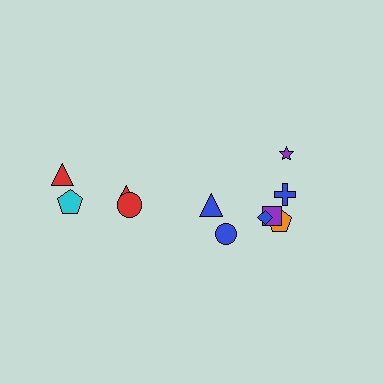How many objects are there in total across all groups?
There are 11 objects.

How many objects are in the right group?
There are 7 objects.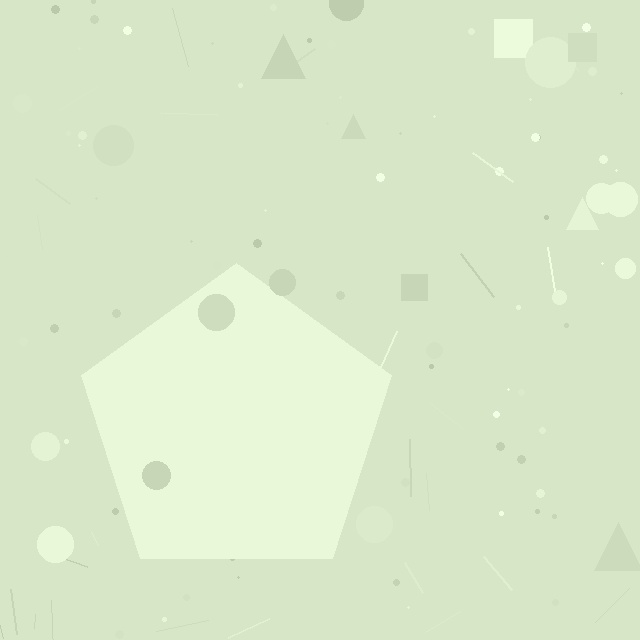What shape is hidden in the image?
A pentagon is hidden in the image.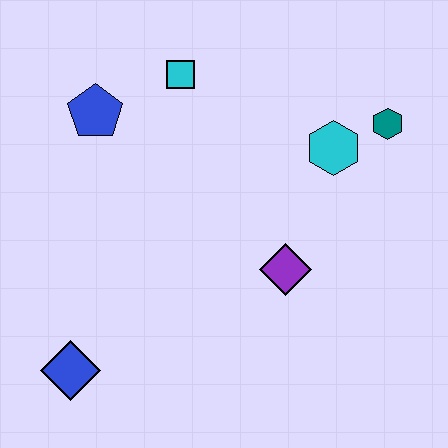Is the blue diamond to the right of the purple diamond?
No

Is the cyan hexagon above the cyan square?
No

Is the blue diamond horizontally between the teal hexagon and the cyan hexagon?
No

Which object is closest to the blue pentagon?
The cyan square is closest to the blue pentagon.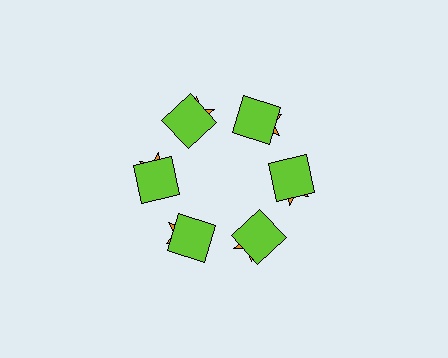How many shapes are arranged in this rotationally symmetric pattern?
There are 12 shapes, arranged in 6 groups of 2.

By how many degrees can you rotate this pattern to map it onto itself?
The pattern maps onto itself every 60 degrees of rotation.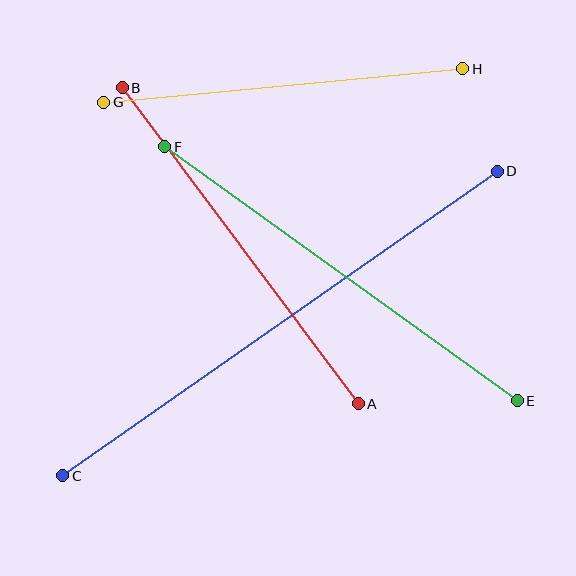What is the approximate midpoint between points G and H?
The midpoint is at approximately (283, 86) pixels.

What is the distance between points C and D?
The distance is approximately 531 pixels.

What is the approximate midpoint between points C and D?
The midpoint is at approximately (280, 323) pixels.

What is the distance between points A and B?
The distance is approximately 395 pixels.